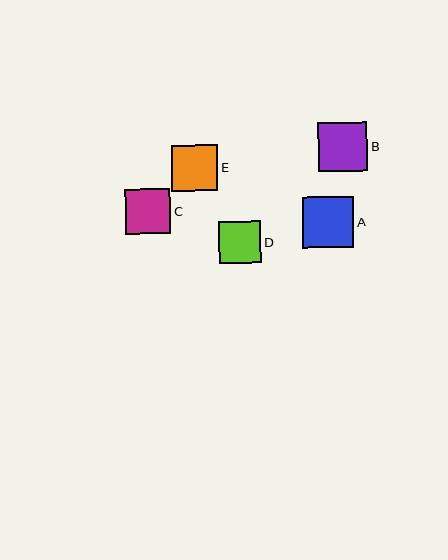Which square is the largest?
Square A is the largest with a size of approximately 51 pixels.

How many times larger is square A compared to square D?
Square A is approximately 1.2 times the size of square D.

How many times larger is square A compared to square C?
Square A is approximately 1.1 times the size of square C.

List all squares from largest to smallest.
From largest to smallest: A, B, E, C, D.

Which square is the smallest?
Square D is the smallest with a size of approximately 42 pixels.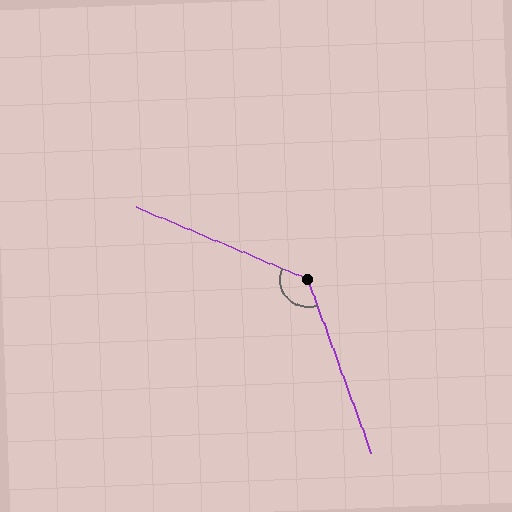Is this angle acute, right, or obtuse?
It is obtuse.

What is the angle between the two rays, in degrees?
Approximately 133 degrees.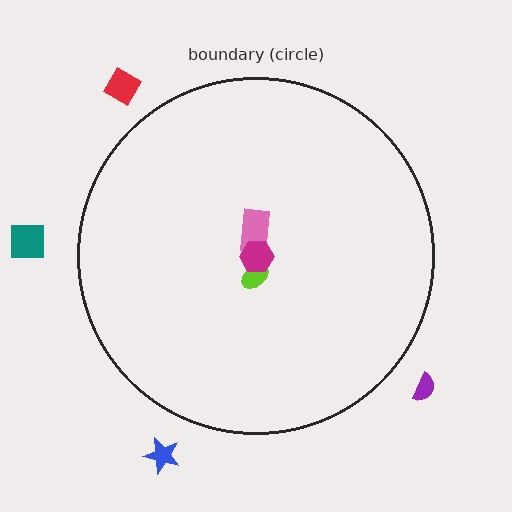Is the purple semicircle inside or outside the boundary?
Outside.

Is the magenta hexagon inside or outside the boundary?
Inside.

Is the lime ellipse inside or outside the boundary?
Inside.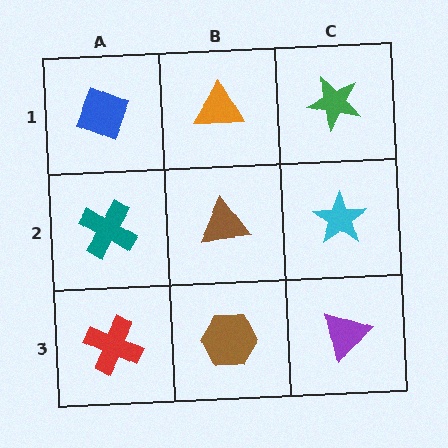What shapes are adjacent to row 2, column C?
A green star (row 1, column C), a purple triangle (row 3, column C), a brown triangle (row 2, column B).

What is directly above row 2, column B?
An orange triangle.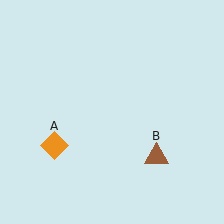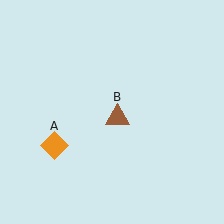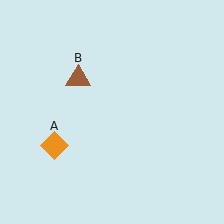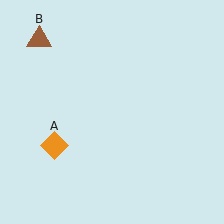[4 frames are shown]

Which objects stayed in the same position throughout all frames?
Orange diamond (object A) remained stationary.